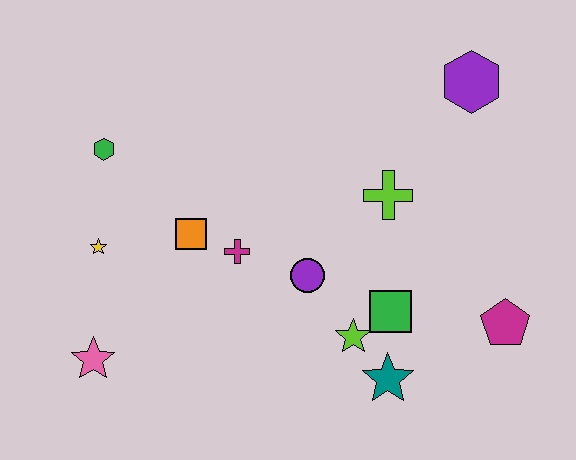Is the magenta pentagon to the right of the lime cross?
Yes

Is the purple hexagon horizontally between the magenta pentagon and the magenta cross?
Yes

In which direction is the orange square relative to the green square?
The orange square is to the left of the green square.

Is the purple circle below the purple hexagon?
Yes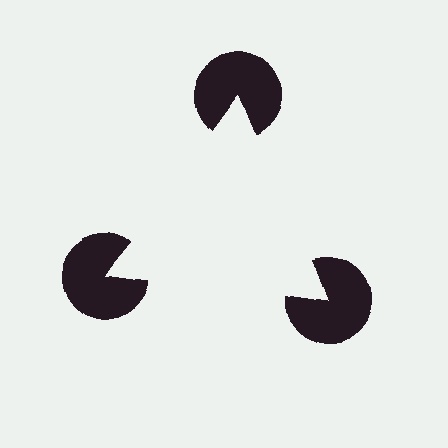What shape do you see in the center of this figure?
An illusory triangle — its edges are inferred from the aligned wedge cuts in the pac-man discs, not physically drawn.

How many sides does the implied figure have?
3 sides.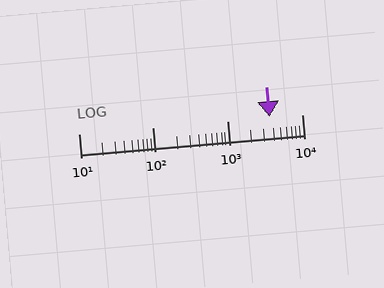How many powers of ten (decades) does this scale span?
The scale spans 3 decades, from 10 to 10000.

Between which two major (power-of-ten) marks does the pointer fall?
The pointer is between 1000 and 10000.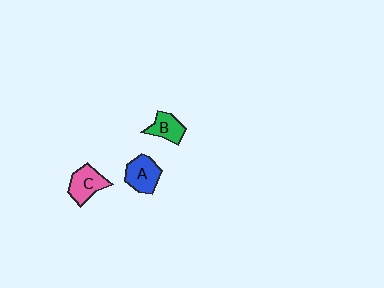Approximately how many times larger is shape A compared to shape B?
Approximately 1.3 times.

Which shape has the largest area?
Shape A (blue).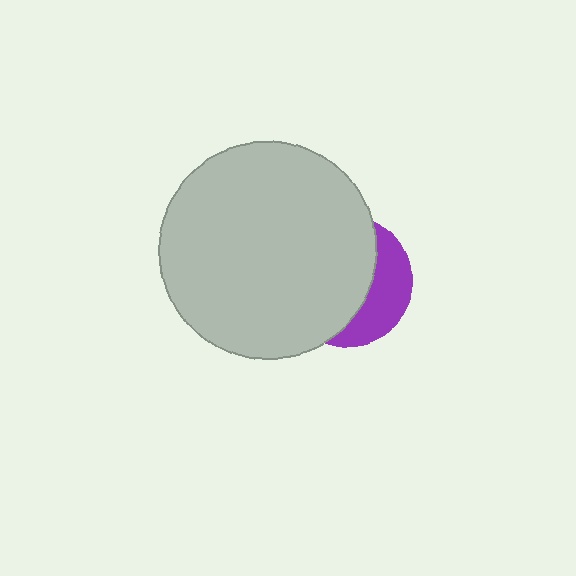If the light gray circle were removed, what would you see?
You would see the complete purple circle.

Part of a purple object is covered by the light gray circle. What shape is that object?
It is a circle.